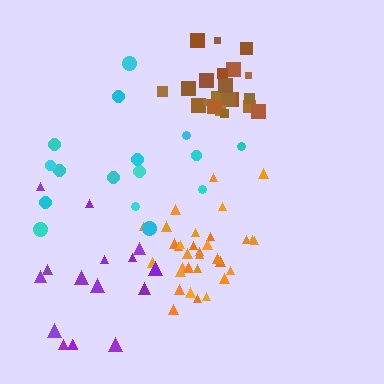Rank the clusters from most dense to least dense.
orange, brown, purple, cyan.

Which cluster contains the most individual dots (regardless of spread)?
Orange (34).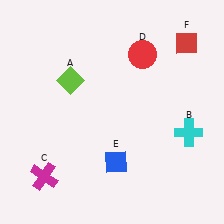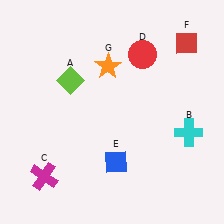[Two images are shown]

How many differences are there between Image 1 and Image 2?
There is 1 difference between the two images.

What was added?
An orange star (G) was added in Image 2.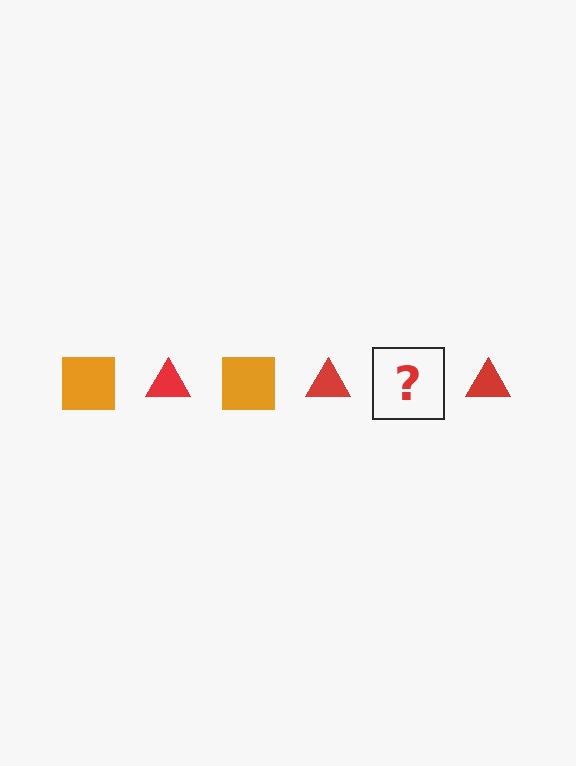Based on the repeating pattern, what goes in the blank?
The blank should be an orange square.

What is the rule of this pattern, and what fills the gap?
The rule is that the pattern alternates between orange square and red triangle. The gap should be filled with an orange square.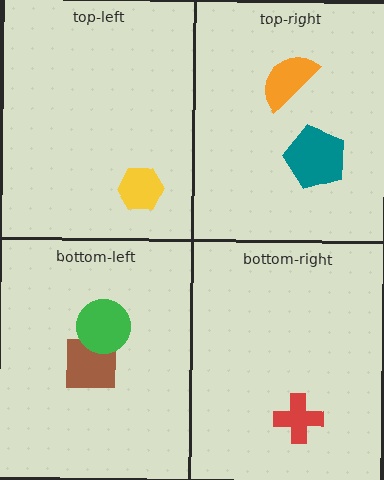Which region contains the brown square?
The bottom-left region.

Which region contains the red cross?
The bottom-right region.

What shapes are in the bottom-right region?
The red cross.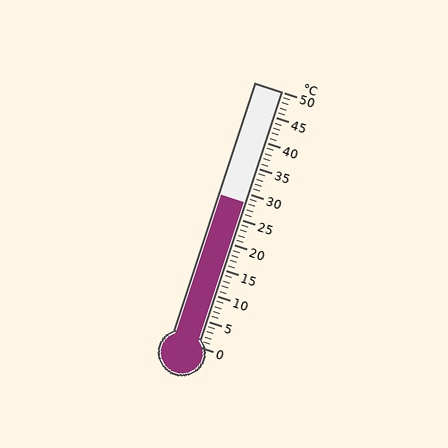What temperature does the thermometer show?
The thermometer shows approximately 28°C.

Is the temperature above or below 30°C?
The temperature is below 30°C.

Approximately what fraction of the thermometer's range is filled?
The thermometer is filled to approximately 55% of its range.